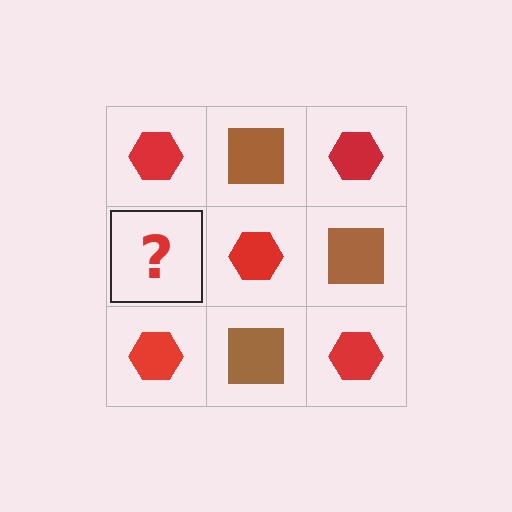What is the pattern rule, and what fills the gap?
The rule is that it alternates red hexagon and brown square in a checkerboard pattern. The gap should be filled with a brown square.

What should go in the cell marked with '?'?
The missing cell should contain a brown square.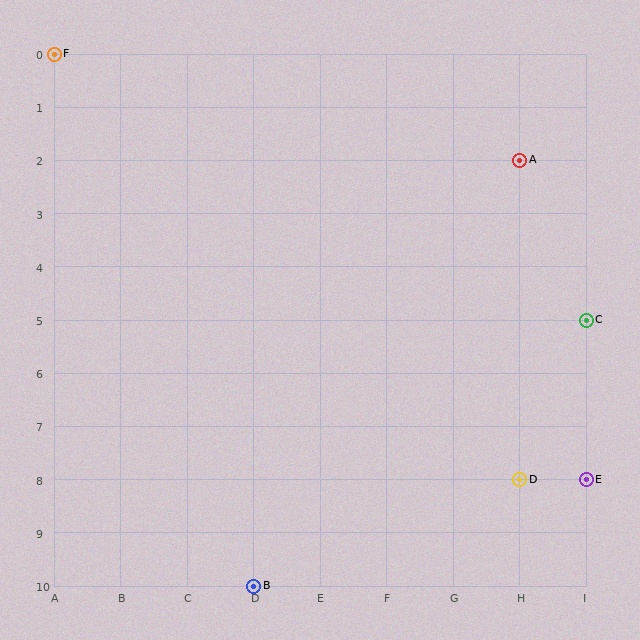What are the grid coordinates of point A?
Point A is at grid coordinates (H, 2).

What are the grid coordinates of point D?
Point D is at grid coordinates (H, 8).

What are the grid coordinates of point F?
Point F is at grid coordinates (A, 0).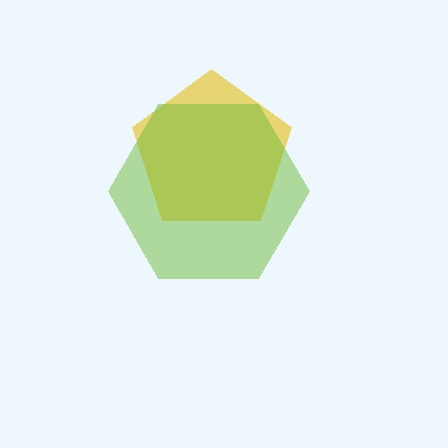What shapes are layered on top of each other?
The layered shapes are: a yellow pentagon, a lime hexagon.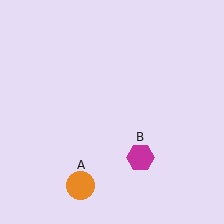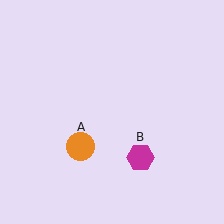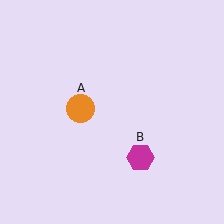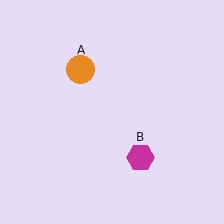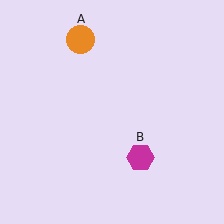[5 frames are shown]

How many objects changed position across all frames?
1 object changed position: orange circle (object A).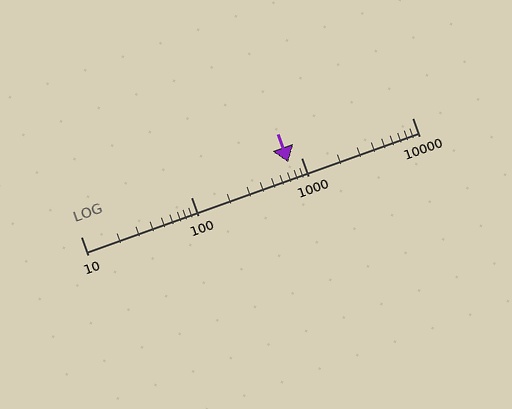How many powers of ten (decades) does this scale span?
The scale spans 3 decades, from 10 to 10000.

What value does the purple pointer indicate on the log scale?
The pointer indicates approximately 750.